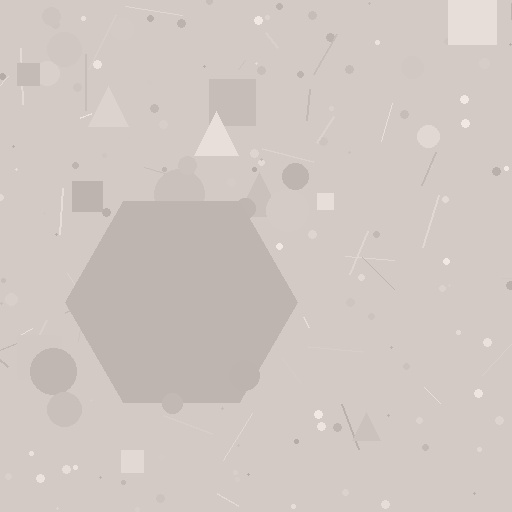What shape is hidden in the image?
A hexagon is hidden in the image.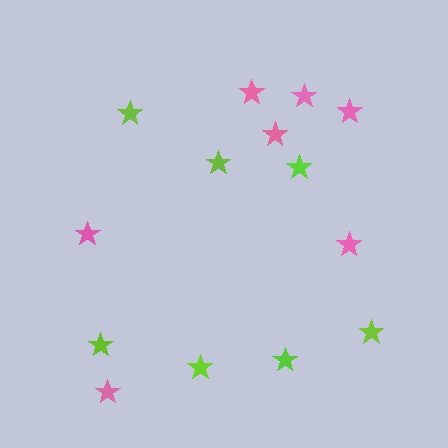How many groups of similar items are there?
There are 2 groups: one group of pink stars (7) and one group of lime stars (7).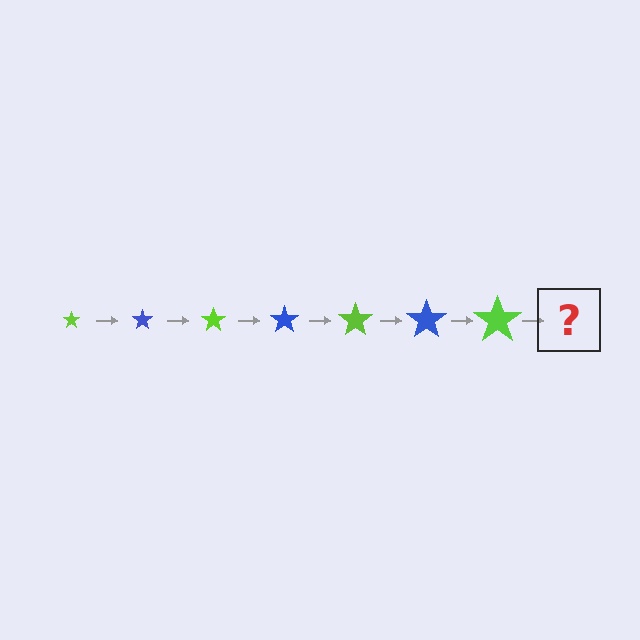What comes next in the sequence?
The next element should be a blue star, larger than the previous one.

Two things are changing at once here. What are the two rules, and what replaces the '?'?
The two rules are that the star grows larger each step and the color cycles through lime and blue. The '?' should be a blue star, larger than the previous one.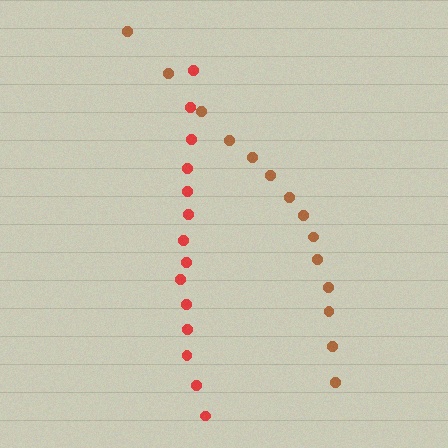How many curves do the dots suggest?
There are 2 distinct paths.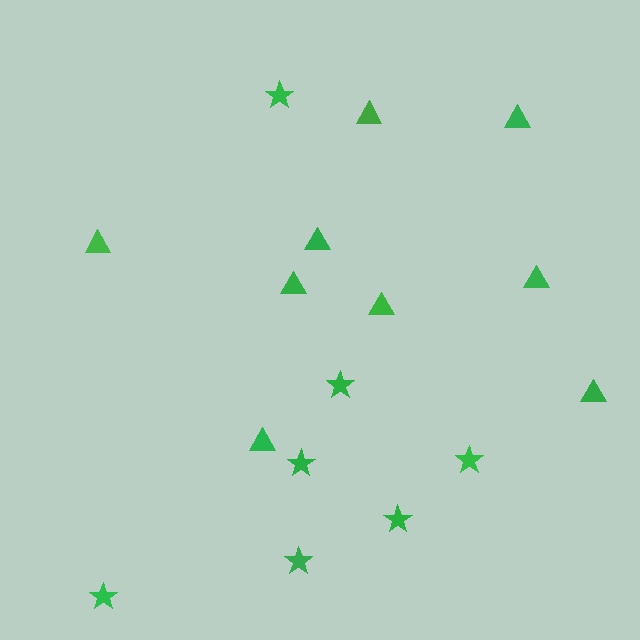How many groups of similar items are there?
There are 2 groups: one group of stars (7) and one group of triangles (9).